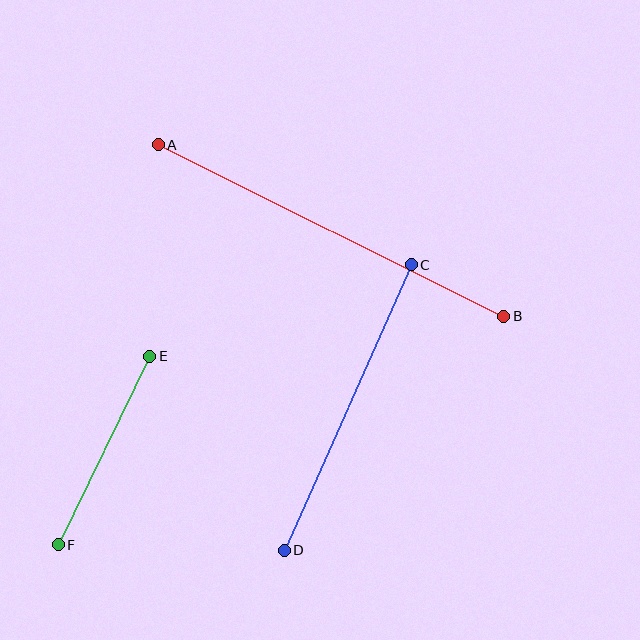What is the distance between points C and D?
The distance is approximately 313 pixels.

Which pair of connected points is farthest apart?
Points A and B are farthest apart.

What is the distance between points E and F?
The distance is approximately 210 pixels.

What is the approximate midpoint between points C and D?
The midpoint is at approximately (348, 408) pixels.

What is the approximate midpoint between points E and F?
The midpoint is at approximately (104, 450) pixels.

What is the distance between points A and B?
The distance is approximately 386 pixels.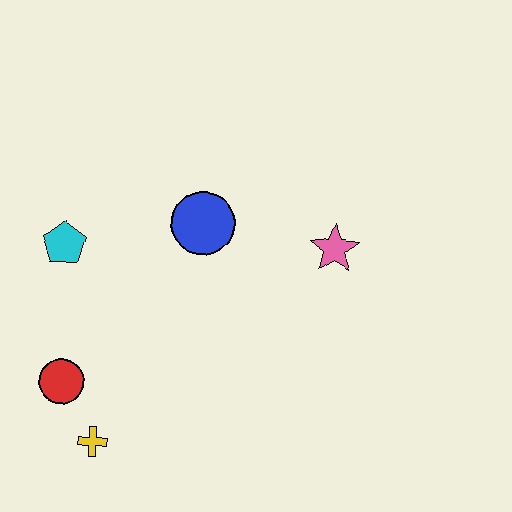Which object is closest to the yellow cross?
The red circle is closest to the yellow cross.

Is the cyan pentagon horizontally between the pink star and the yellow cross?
No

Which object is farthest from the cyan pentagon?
The pink star is farthest from the cyan pentagon.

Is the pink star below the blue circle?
Yes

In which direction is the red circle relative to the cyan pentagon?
The red circle is below the cyan pentagon.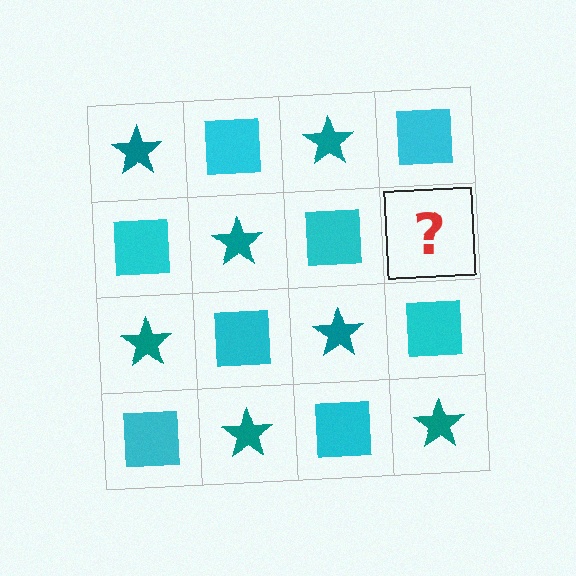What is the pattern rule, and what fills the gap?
The rule is that it alternates teal star and cyan square in a checkerboard pattern. The gap should be filled with a teal star.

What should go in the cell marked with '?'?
The missing cell should contain a teal star.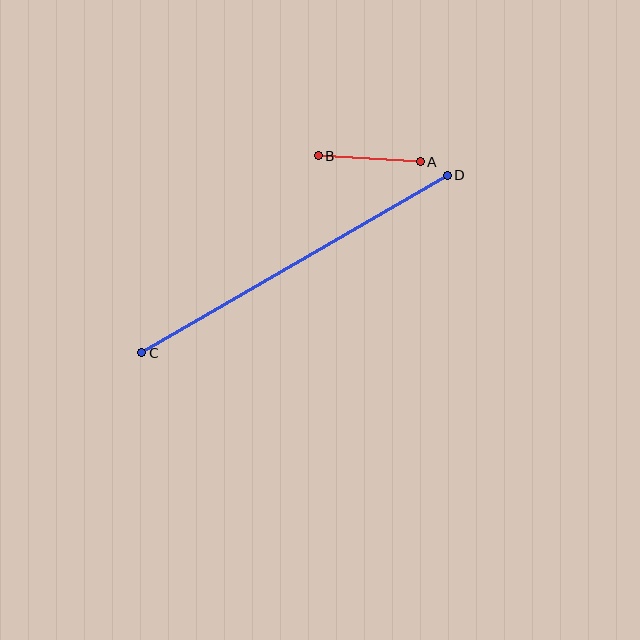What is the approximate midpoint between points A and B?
The midpoint is at approximately (369, 159) pixels.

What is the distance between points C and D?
The distance is approximately 354 pixels.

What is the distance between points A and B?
The distance is approximately 102 pixels.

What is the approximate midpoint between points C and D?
The midpoint is at approximately (294, 264) pixels.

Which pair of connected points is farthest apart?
Points C and D are farthest apart.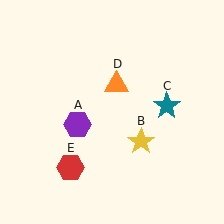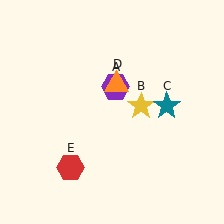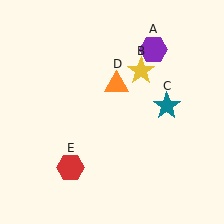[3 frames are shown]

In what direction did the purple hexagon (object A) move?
The purple hexagon (object A) moved up and to the right.